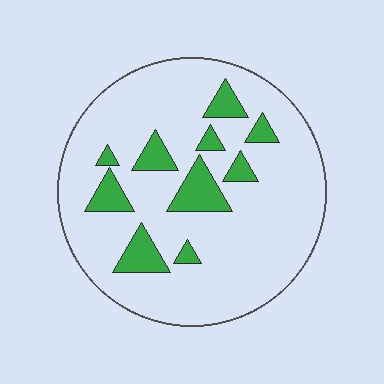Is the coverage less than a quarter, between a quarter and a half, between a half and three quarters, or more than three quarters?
Less than a quarter.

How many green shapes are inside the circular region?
10.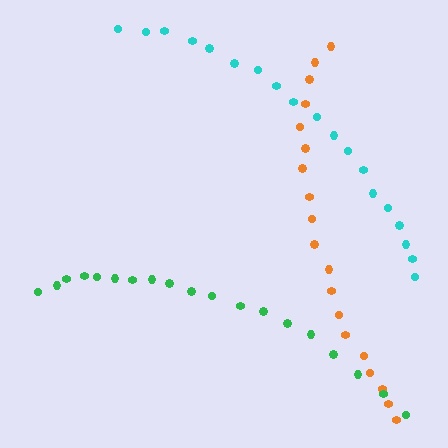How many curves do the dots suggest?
There are 3 distinct paths.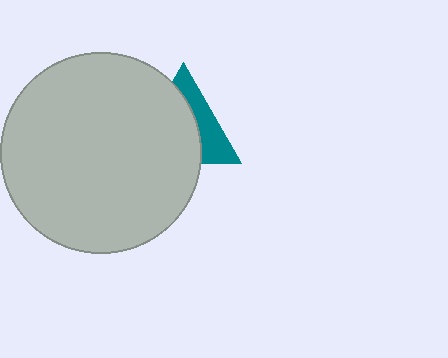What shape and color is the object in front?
The object in front is a light gray circle.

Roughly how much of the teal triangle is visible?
A small part of it is visible (roughly 38%).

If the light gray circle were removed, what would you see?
You would see the complete teal triangle.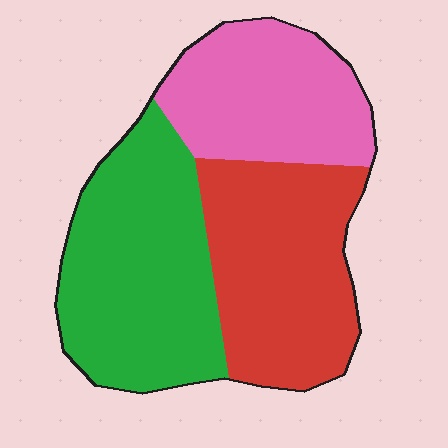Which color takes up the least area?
Pink, at roughly 25%.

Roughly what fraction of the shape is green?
Green takes up about three eighths (3/8) of the shape.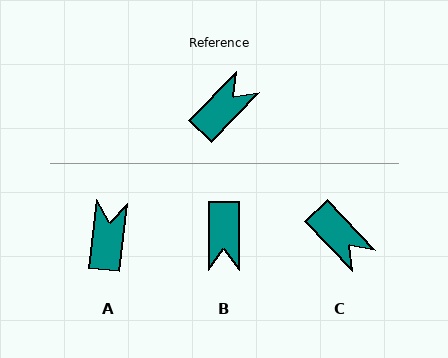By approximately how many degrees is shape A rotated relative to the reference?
Approximately 37 degrees counter-clockwise.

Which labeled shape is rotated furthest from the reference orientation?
B, about 136 degrees away.